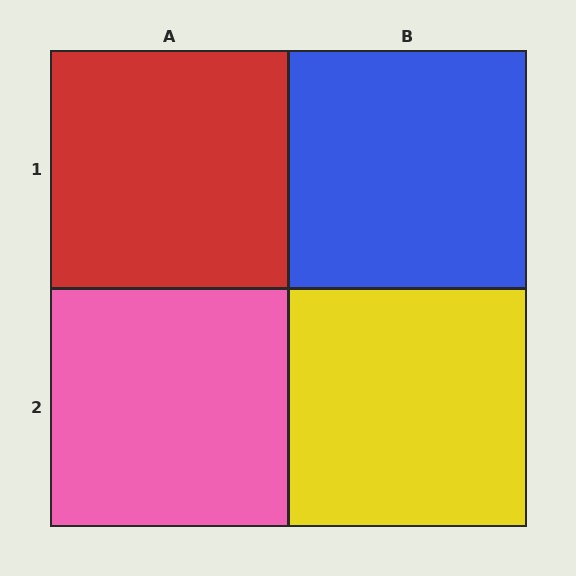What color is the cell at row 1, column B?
Blue.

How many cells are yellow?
1 cell is yellow.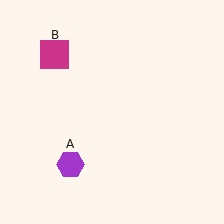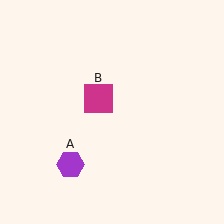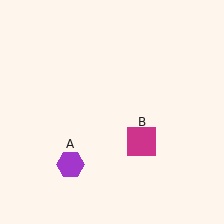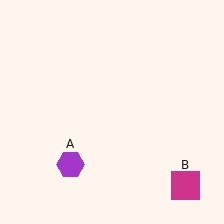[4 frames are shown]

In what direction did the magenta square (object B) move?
The magenta square (object B) moved down and to the right.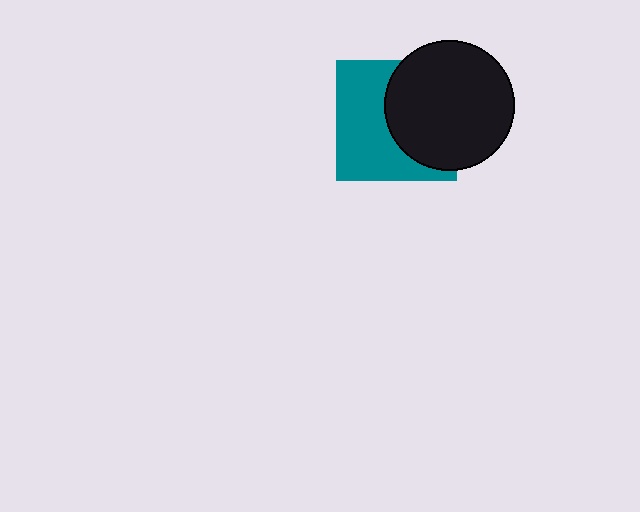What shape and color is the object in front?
The object in front is a black circle.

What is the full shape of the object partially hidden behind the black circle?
The partially hidden object is a teal square.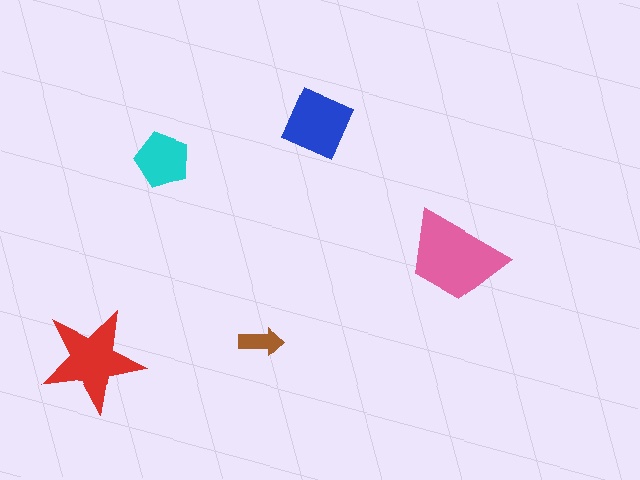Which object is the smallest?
The brown arrow.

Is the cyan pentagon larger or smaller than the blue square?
Smaller.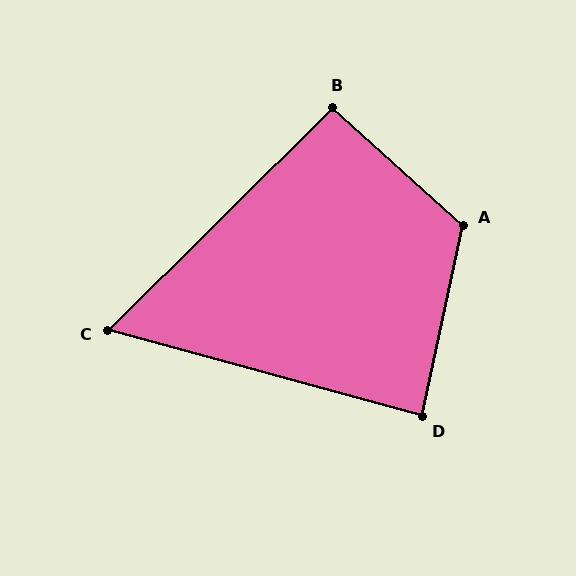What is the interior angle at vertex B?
Approximately 93 degrees (approximately right).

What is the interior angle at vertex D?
Approximately 87 degrees (approximately right).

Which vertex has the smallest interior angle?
C, at approximately 60 degrees.